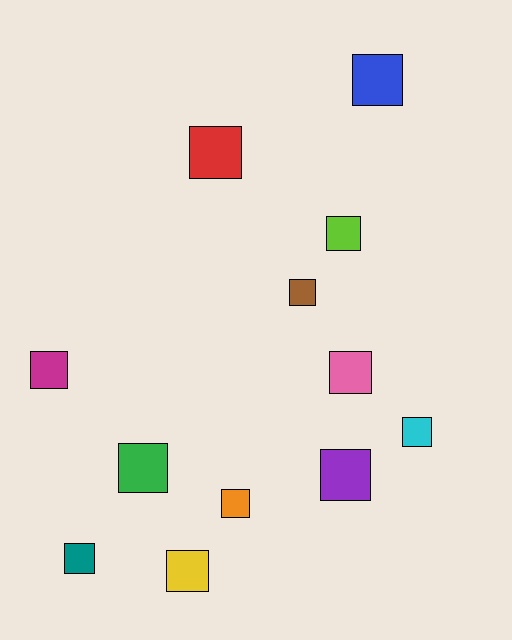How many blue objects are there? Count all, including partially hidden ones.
There is 1 blue object.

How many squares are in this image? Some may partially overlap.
There are 12 squares.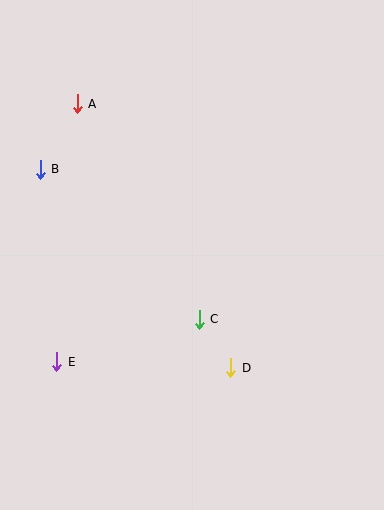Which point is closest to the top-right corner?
Point A is closest to the top-right corner.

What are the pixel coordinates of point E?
Point E is at (57, 362).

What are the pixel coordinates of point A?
Point A is at (77, 104).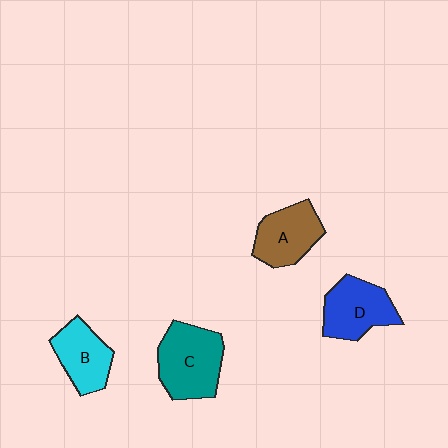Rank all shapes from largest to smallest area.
From largest to smallest: C (teal), D (blue), A (brown), B (cyan).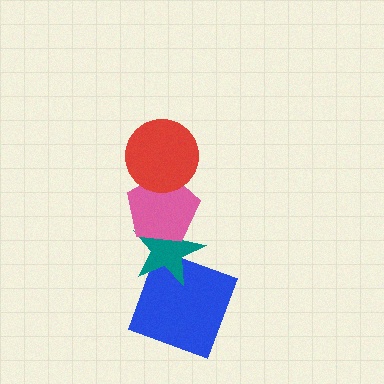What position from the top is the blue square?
The blue square is 4th from the top.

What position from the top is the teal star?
The teal star is 3rd from the top.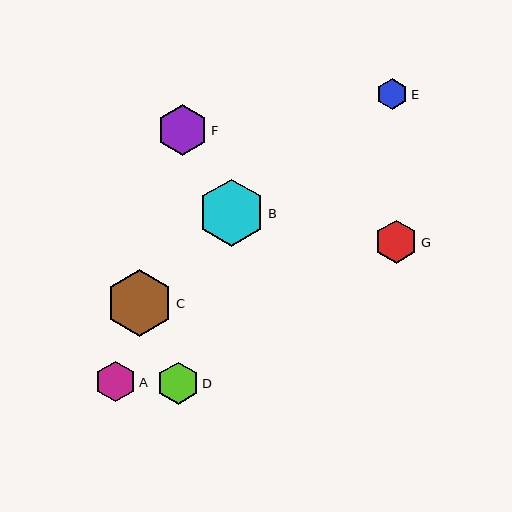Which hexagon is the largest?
Hexagon C is the largest with a size of approximately 68 pixels.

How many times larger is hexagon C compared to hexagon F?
Hexagon C is approximately 1.3 times the size of hexagon F.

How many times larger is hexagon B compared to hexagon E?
Hexagon B is approximately 2.2 times the size of hexagon E.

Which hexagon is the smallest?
Hexagon E is the smallest with a size of approximately 31 pixels.